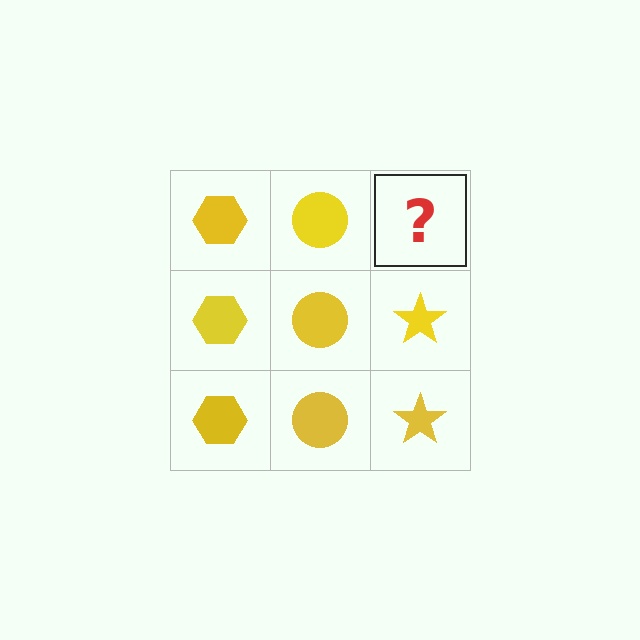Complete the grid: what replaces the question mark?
The question mark should be replaced with a yellow star.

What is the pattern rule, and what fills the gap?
The rule is that each column has a consistent shape. The gap should be filled with a yellow star.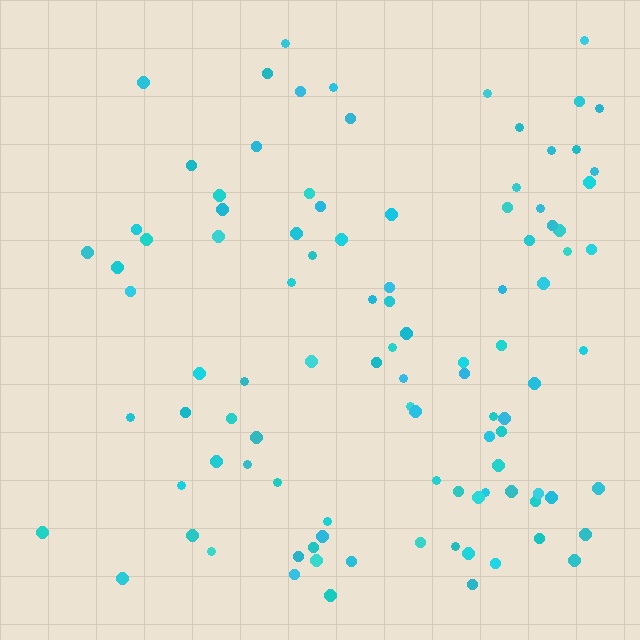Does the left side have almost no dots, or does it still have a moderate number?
Still a moderate number, just noticeably fewer than the right.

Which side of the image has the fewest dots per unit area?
The left.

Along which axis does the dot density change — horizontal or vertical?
Horizontal.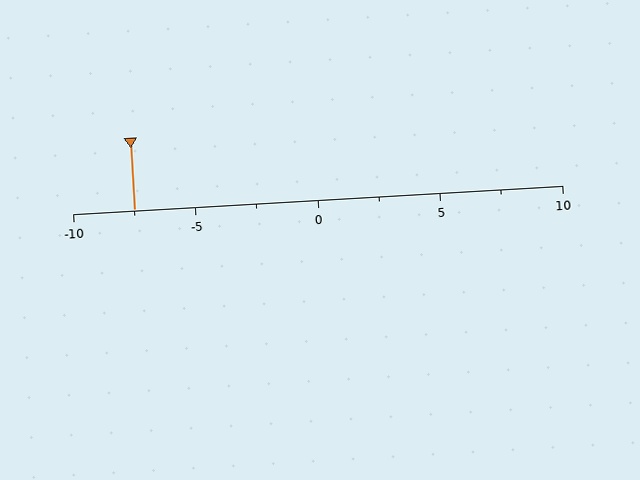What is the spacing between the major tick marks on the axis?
The major ticks are spaced 5 apart.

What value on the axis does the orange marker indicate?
The marker indicates approximately -7.5.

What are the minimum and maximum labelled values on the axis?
The axis runs from -10 to 10.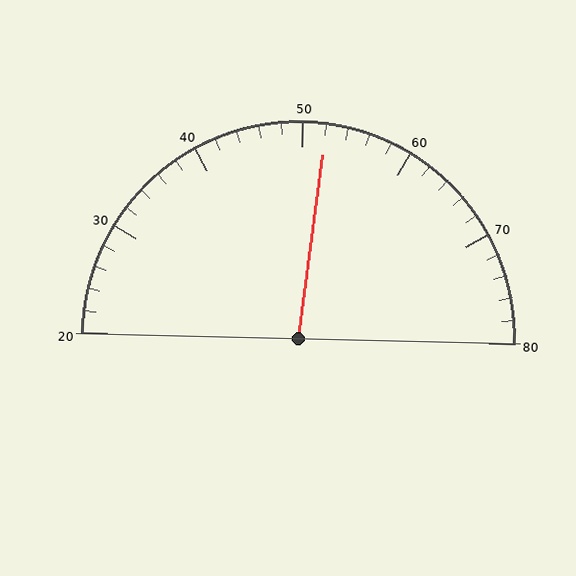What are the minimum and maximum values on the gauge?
The gauge ranges from 20 to 80.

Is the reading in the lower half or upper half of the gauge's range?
The reading is in the upper half of the range (20 to 80).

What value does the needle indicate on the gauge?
The needle indicates approximately 52.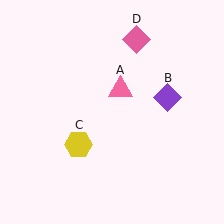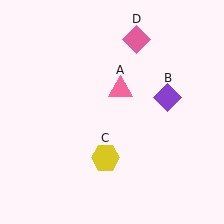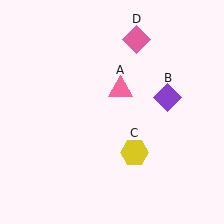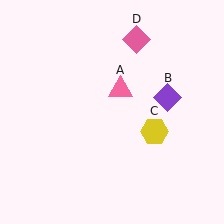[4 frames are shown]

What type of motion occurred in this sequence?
The yellow hexagon (object C) rotated counterclockwise around the center of the scene.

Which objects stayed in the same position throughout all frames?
Pink triangle (object A) and purple diamond (object B) and pink diamond (object D) remained stationary.